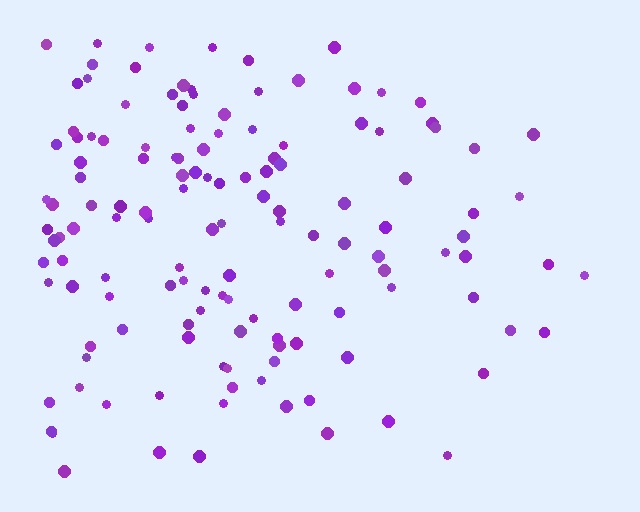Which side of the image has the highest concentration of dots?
The left.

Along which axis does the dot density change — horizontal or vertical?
Horizontal.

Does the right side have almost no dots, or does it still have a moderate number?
Still a moderate number, just noticeably fewer than the left.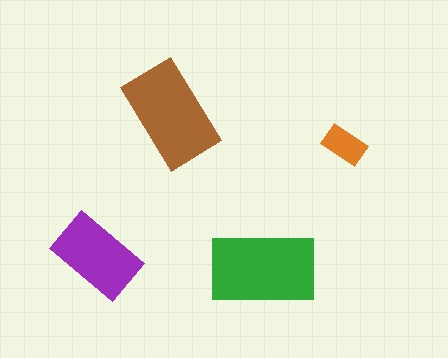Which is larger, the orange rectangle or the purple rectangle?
The purple one.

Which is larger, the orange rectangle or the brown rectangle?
The brown one.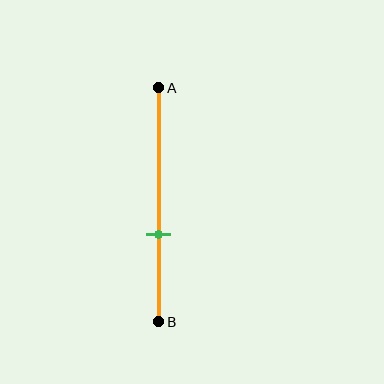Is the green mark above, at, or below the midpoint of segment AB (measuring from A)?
The green mark is below the midpoint of segment AB.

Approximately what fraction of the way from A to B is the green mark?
The green mark is approximately 65% of the way from A to B.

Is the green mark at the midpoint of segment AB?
No, the mark is at about 65% from A, not at the 50% midpoint.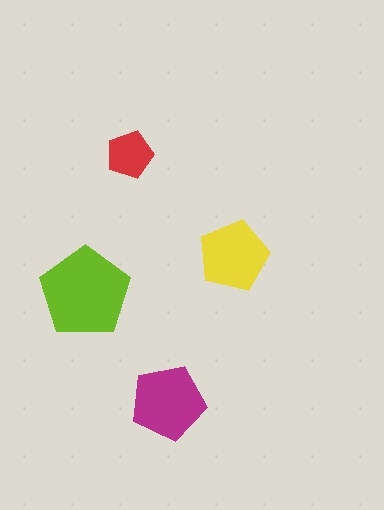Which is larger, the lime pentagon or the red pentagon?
The lime one.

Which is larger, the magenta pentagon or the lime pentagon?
The lime one.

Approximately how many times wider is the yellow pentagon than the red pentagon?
About 1.5 times wider.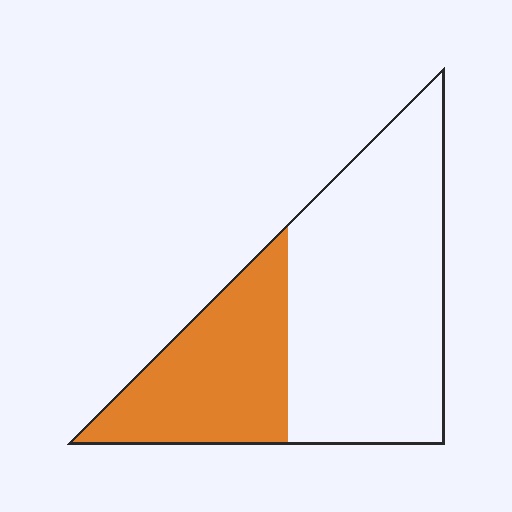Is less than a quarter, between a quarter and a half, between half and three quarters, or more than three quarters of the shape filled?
Between a quarter and a half.